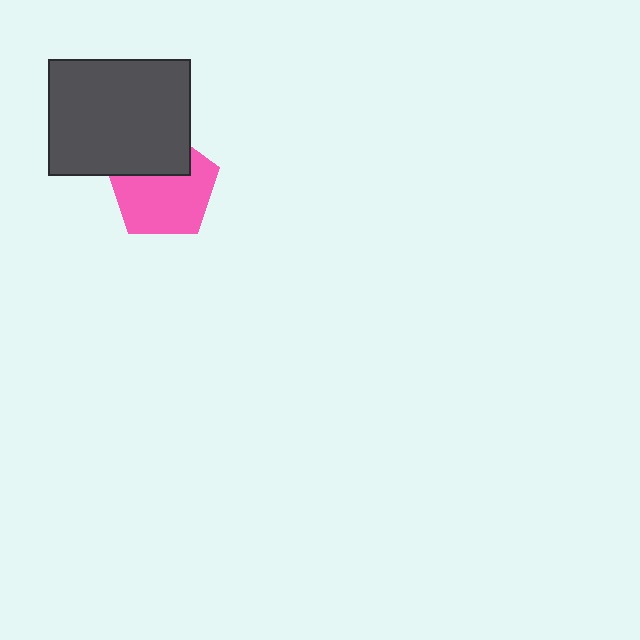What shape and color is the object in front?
The object in front is a dark gray rectangle.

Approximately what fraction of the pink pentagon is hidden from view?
Roughly 32% of the pink pentagon is hidden behind the dark gray rectangle.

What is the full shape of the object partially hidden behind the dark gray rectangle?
The partially hidden object is a pink pentagon.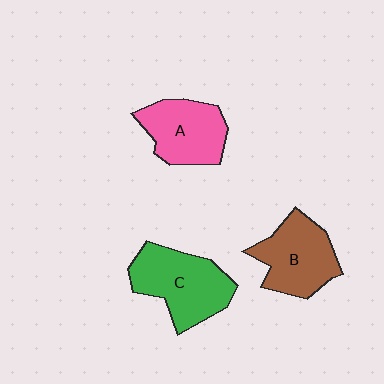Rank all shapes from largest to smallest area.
From largest to smallest: C (green), B (brown), A (pink).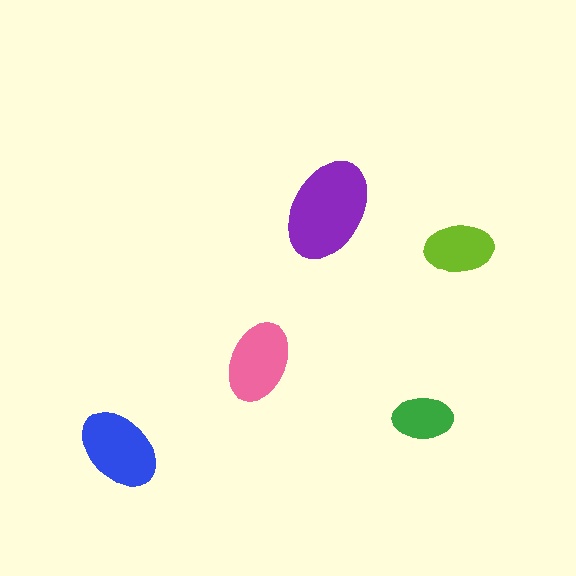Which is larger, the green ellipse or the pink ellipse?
The pink one.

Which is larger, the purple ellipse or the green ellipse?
The purple one.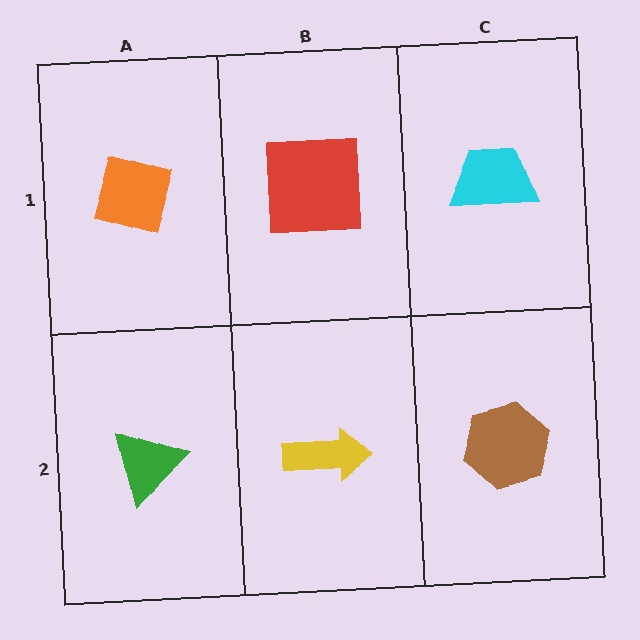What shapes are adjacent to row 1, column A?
A green triangle (row 2, column A), a red square (row 1, column B).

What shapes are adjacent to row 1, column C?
A brown hexagon (row 2, column C), a red square (row 1, column B).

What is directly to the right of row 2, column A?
A yellow arrow.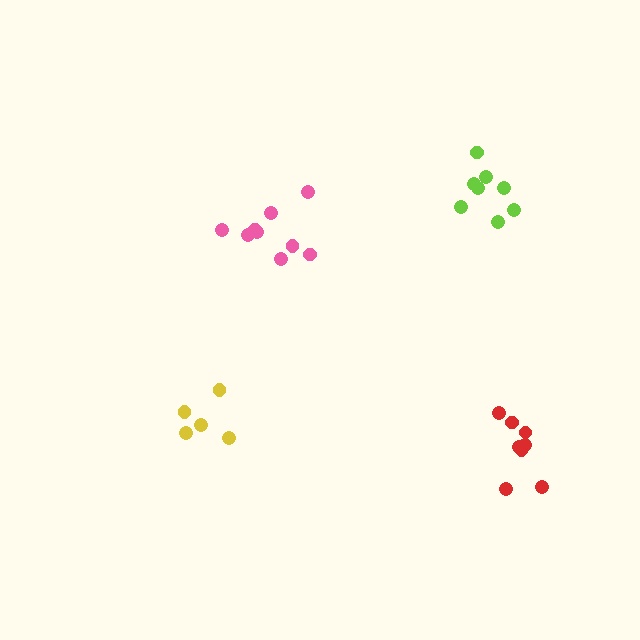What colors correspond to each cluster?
The clusters are colored: pink, lime, yellow, red.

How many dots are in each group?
Group 1: 9 dots, Group 2: 8 dots, Group 3: 5 dots, Group 4: 8 dots (30 total).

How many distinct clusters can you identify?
There are 4 distinct clusters.